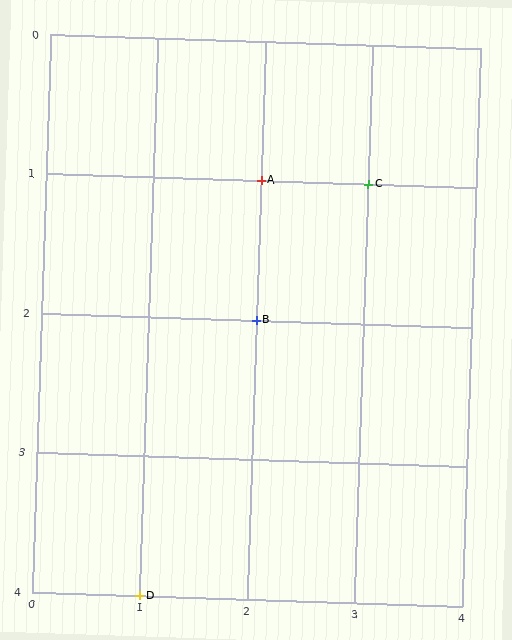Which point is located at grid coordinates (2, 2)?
Point B is at (2, 2).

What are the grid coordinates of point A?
Point A is at grid coordinates (2, 1).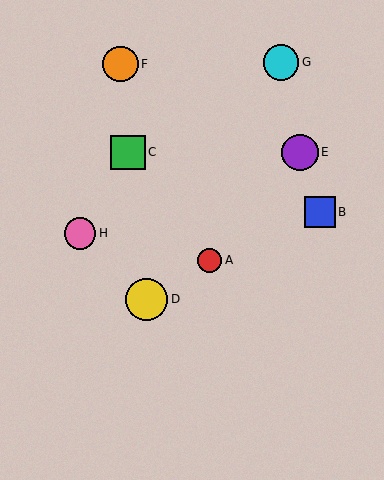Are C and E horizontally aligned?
Yes, both are at y≈152.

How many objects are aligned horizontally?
2 objects (C, E) are aligned horizontally.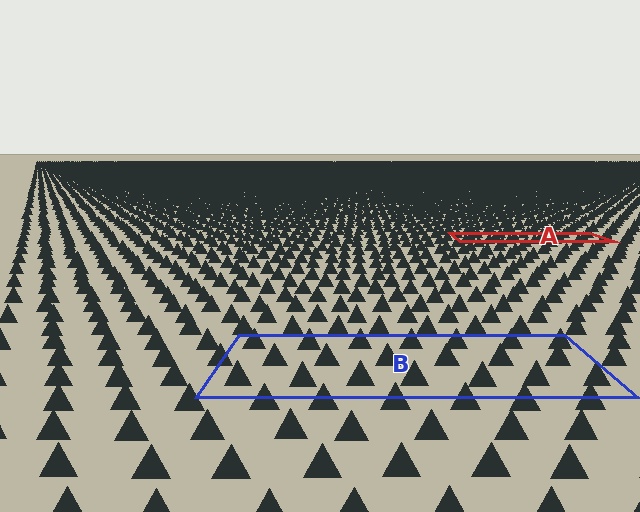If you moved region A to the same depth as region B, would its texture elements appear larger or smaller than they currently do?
They would appear larger. At a closer depth, the same texture elements are projected at a bigger on-screen size.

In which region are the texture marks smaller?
The texture marks are smaller in region A, because it is farther away.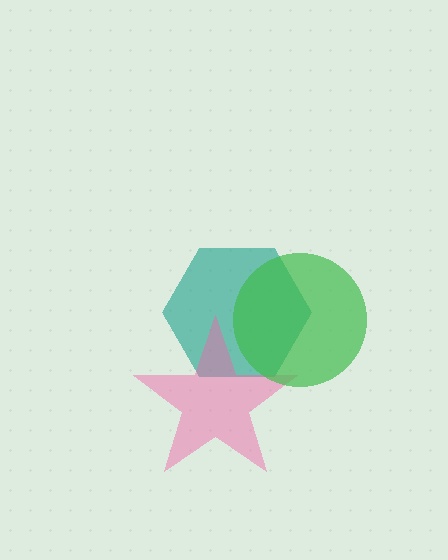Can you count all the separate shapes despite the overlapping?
Yes, there are 3 separate shapes.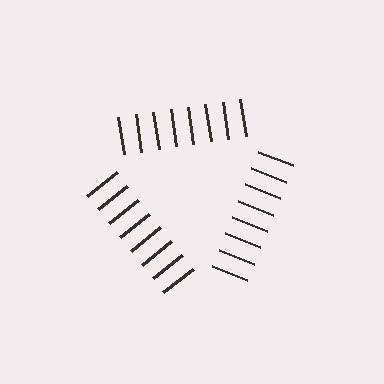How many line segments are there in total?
24 — 8 along each of the 3 edges.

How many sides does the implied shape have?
3 sides — the line-ends trace a triangle.